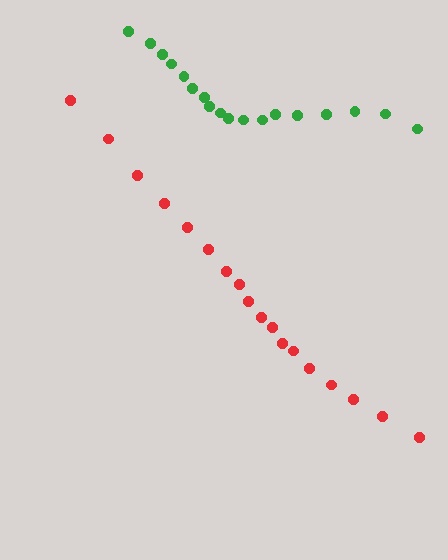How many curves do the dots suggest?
There are 2 distinct paths.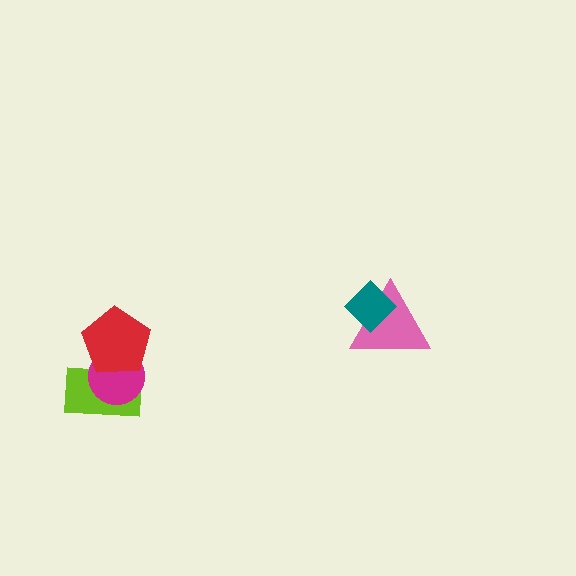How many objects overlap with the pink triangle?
1 object overlaps with the pink triangle.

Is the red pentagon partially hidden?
No, no other shape covers it.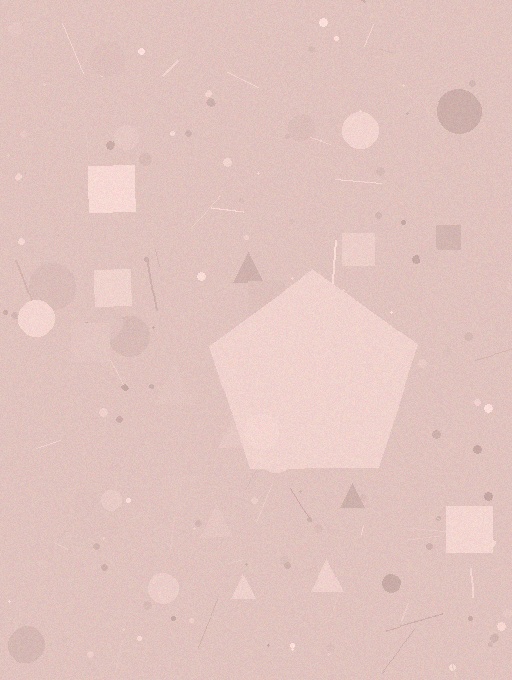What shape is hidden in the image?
A pentagon is hidden in the image.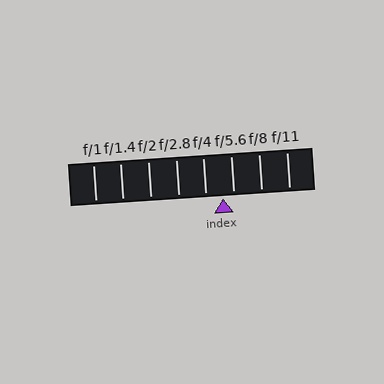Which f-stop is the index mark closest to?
The index mark is closest to f/5.6.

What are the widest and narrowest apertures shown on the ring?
The widest aperture shown is f/1 and the narrowest is f/11.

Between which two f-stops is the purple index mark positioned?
The index mark is between f/4 and f/5.6.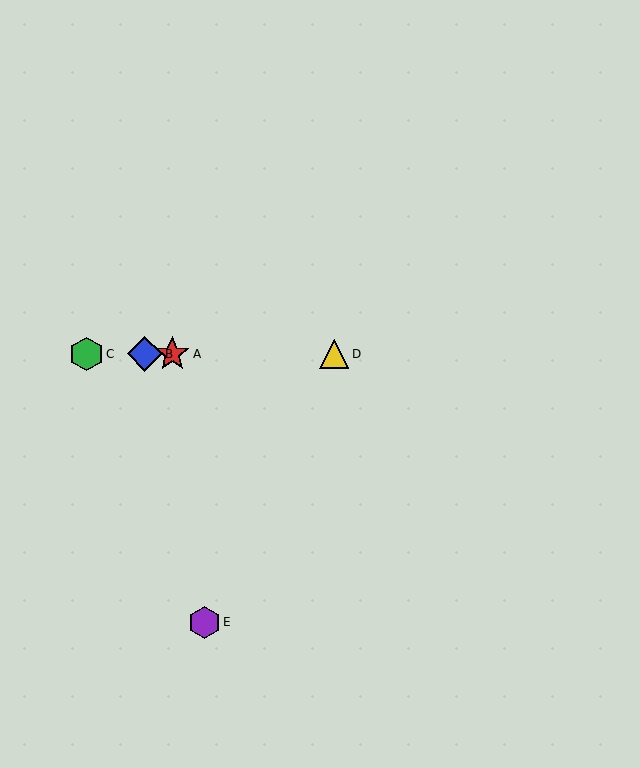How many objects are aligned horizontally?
4 objects (A, B, C, D) are aligned horizontally.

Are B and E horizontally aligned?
No, B is at y≈354 and E is at y≈622.